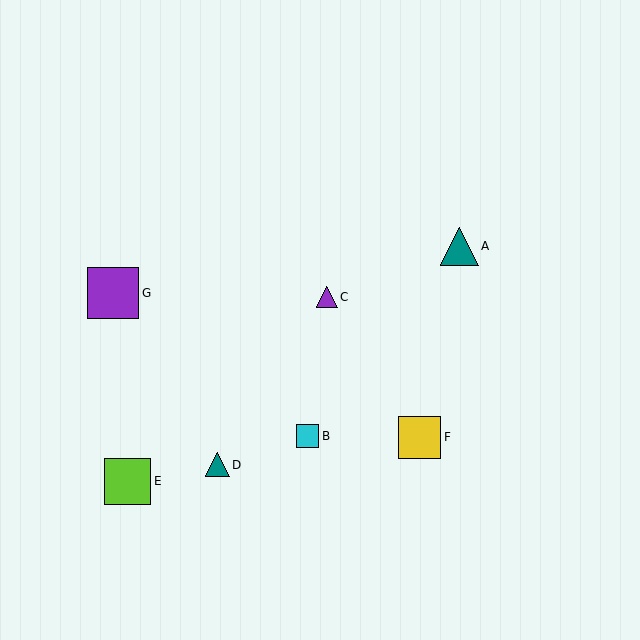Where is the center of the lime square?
The center of the lime square is at (128, 481).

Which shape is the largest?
The purple square (labeled G) is the largest.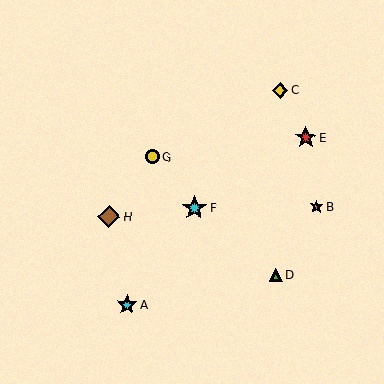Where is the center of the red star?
The center of the red star is at (306, 138).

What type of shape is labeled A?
Shape A is a cyan star.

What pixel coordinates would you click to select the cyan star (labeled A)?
Click at (127, 305) to select the cyan star A.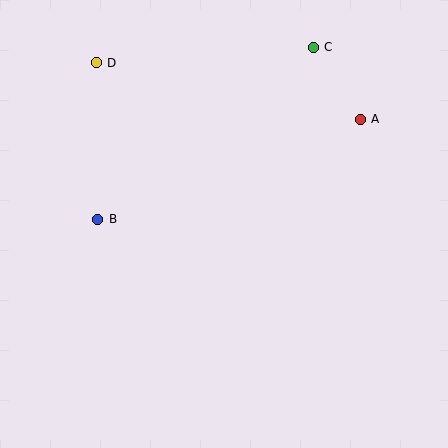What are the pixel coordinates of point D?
Point D is at (96, 63).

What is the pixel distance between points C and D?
The distance between C and D is 218 pixels.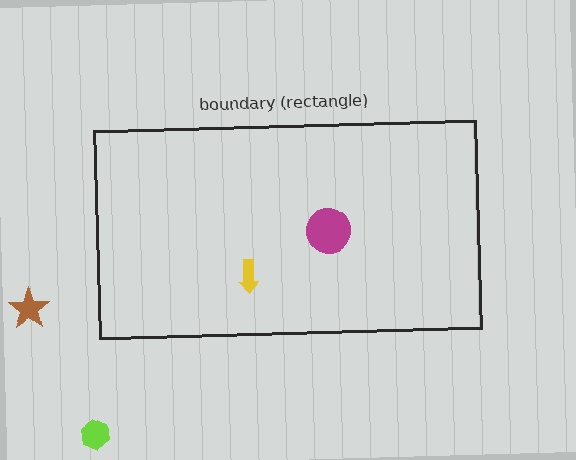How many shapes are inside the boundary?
2 inside, 2 outside.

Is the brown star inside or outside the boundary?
Outside.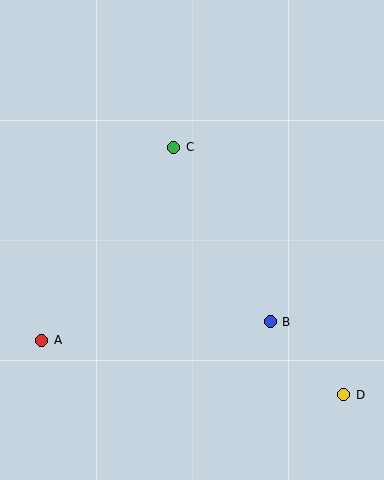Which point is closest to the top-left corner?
Point C is closest to the top-left corner.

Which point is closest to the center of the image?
Point C at (174, 147) is closest to the center.